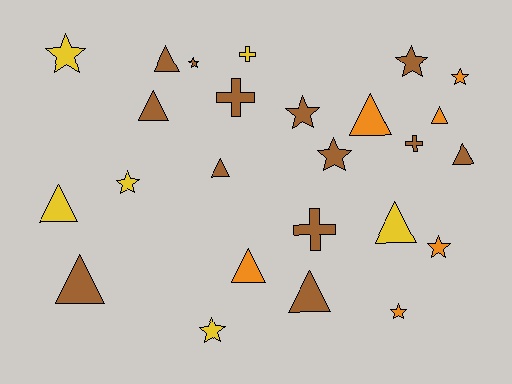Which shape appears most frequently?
Triangle, with 11 objects.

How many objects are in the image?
There are 25 objects.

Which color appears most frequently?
Brown, with 13 objects.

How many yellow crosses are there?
There is 1 yellow cross.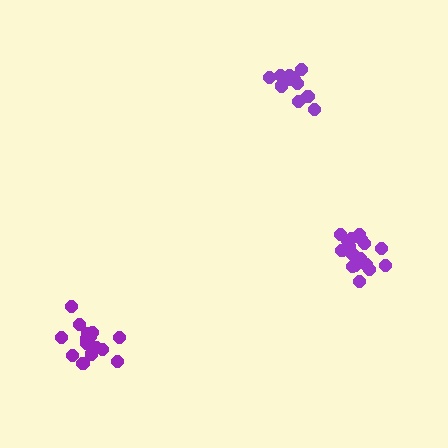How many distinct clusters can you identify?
There are 3 distinct clusters.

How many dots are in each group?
Group 1: 17 dots, Group 2: 12 dots, Group 3: 18 dots (47 total).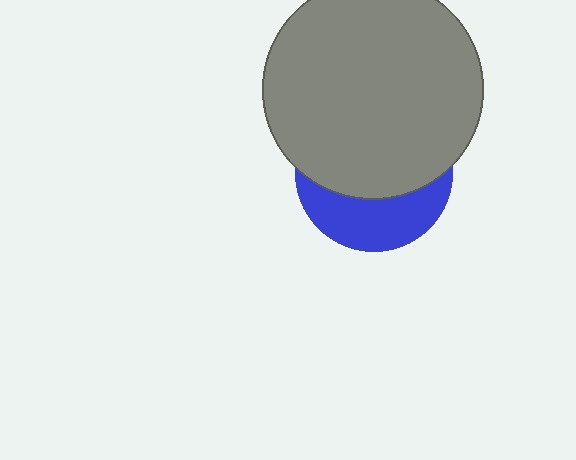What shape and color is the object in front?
The object in front is a gray circle.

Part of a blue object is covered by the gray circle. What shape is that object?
It is a circle.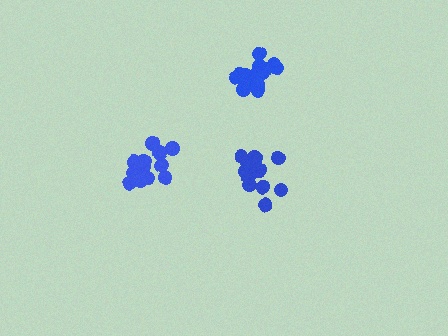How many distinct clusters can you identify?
There are 3 distinct clusters.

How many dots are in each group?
Group 1: 17 dots, Group 2: 15 dots, Group 3: 17 dots (49 total).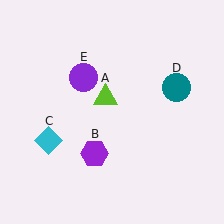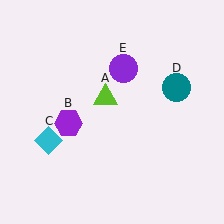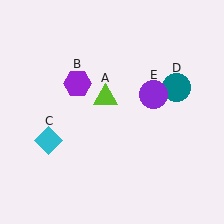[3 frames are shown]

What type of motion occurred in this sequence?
The purple hexagon (object B), purple circle (object E) rotated clockwise around the center of the scene.